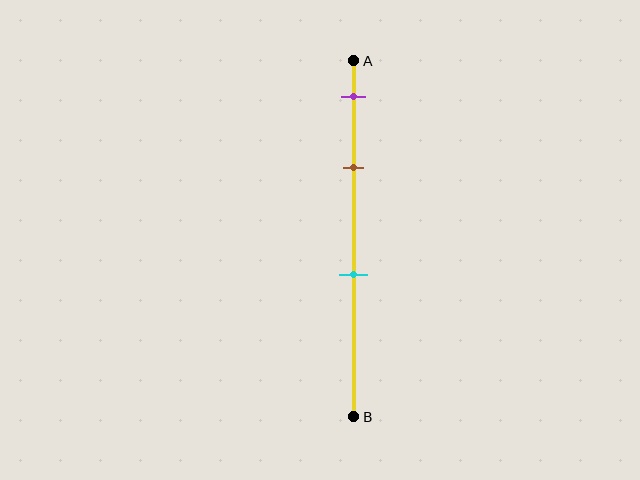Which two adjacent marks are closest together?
The purple and brown marks are the closest adjacent pair.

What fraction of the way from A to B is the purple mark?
The purple mark is approximately 10% (0.1) of the way from A to B.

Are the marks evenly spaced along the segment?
No, the marks are not evenly spaced.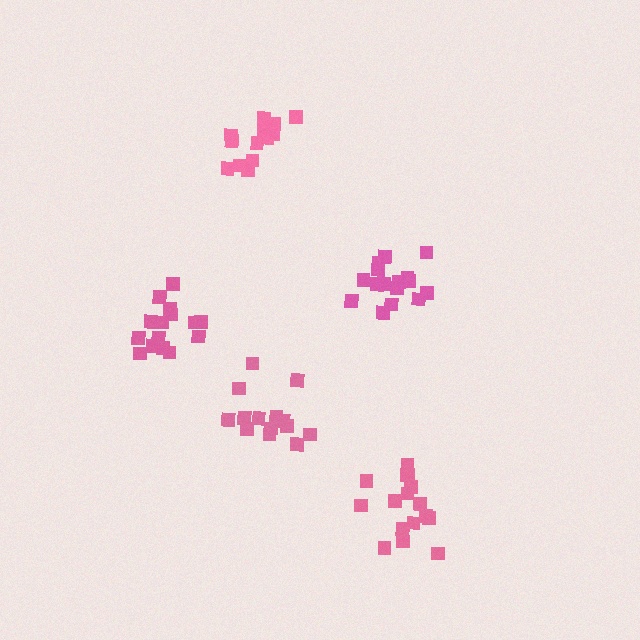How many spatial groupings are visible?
There are 5 spatial groupings.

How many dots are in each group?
Group 1: 16 dots, Group 2: 15 dots, Group 3: 14 dots, Group 4: 15 dots, Group 5: 16 dots (76 total).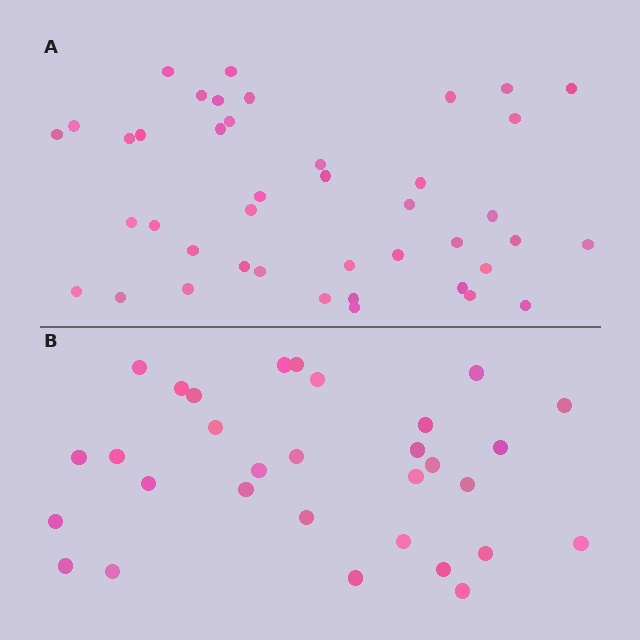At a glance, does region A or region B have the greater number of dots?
Region A (the top region) has more dots.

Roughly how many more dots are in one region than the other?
Region A has roughly 12 or so more dots than region B.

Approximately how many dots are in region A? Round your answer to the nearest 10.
About 40 dots. (The exact count is 42, which rounds to 40.)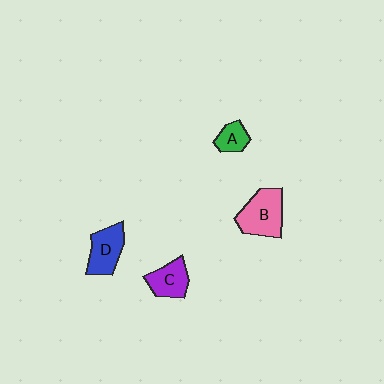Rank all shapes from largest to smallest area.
From largest to smallest: B (pink), D (blue), C (purple), A (green).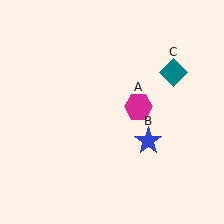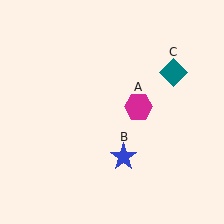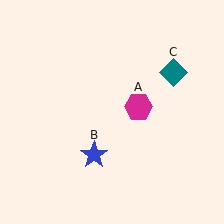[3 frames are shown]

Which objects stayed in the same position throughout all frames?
Magenta hexagon (object A) and teal diamond (object C) remained stationary.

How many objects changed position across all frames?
1 object changed position: blue star (object B).